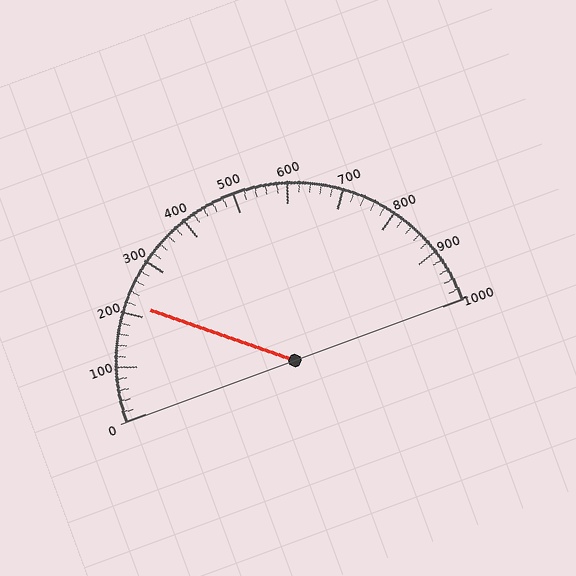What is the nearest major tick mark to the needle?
The nearest major tick mark is 200.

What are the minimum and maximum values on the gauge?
The gauge ranges from 0 to 1000.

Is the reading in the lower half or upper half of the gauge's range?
The reading is in the lower half of the range (0 to 1000).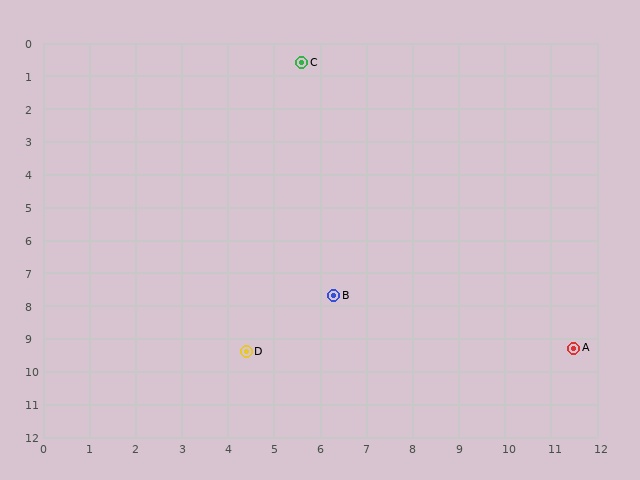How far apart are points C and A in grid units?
Points C and A are about 10.5 grid units apart.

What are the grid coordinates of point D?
Point D is at approximately (4.4, 9.4).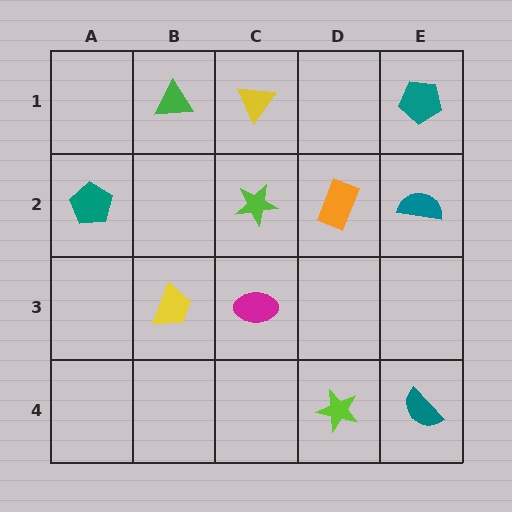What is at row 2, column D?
An orange rectangle.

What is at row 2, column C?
A lime star.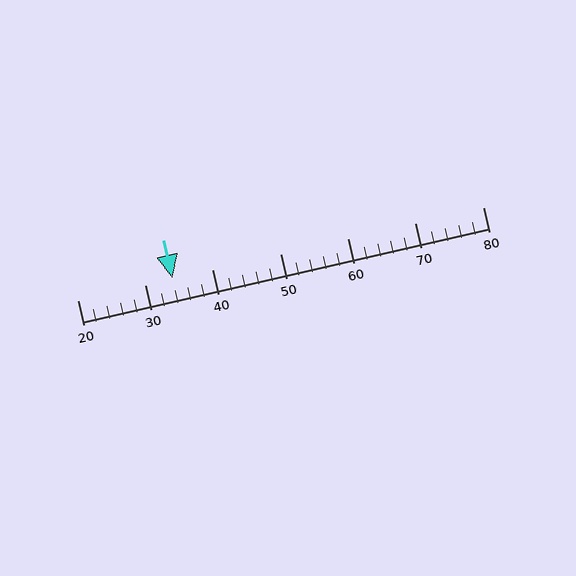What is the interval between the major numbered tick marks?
The major tick marks are spaced 10 units apart.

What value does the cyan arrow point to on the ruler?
The cyan arrow points to approximately 34.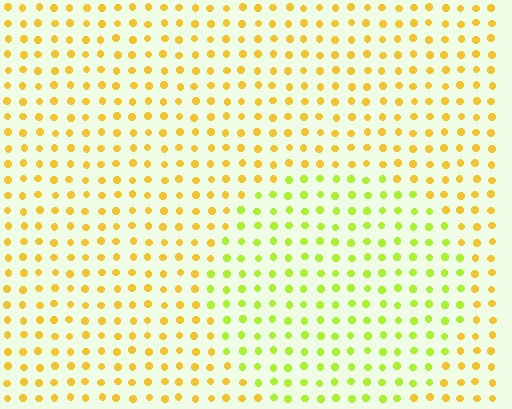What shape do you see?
I see a circle.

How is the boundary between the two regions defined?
The boundary is defined purely by a slight shift in hue (about 36 degrees). Spacing, size, and orientation are identical on both sides.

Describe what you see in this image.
The image is filled with small yellow elements in a uniform arrangement. A circle-shaped region is visible where the elements are tinted to a slightly different hue, forming a subtle color boundary.